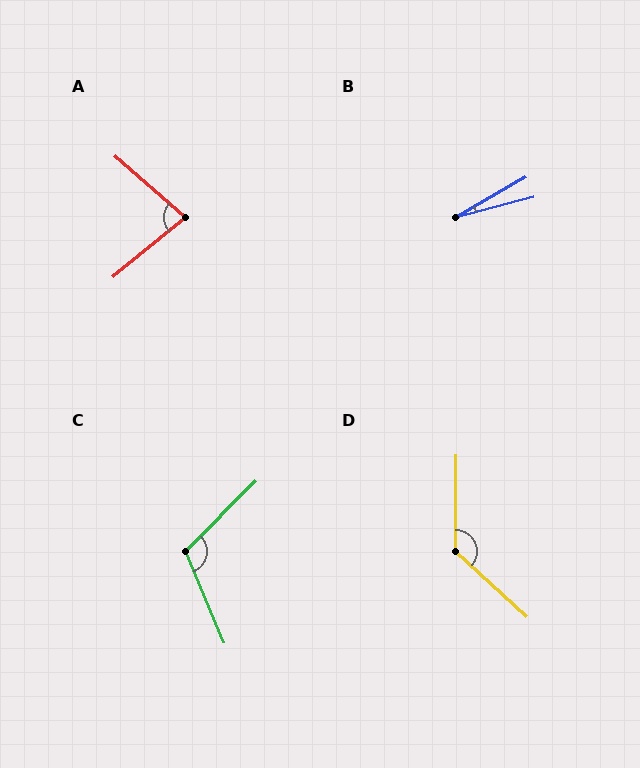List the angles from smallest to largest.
B (15°), A (80°), C (112°), D (132°).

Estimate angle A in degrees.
Approximately 80 degrees.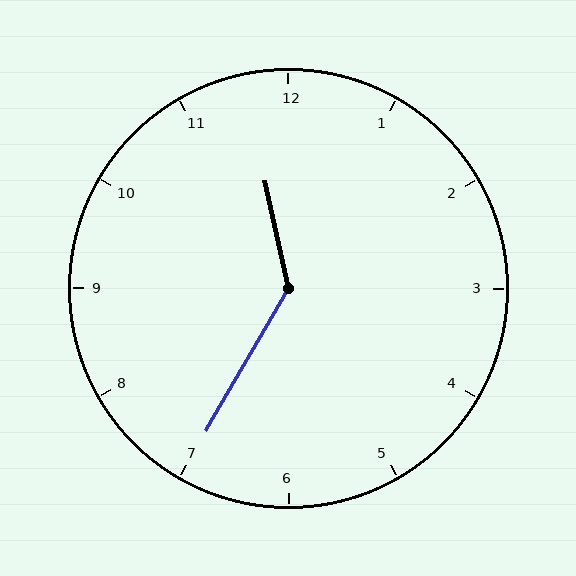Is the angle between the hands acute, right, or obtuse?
It is obtuse.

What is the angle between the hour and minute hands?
Approximately 138 degrees.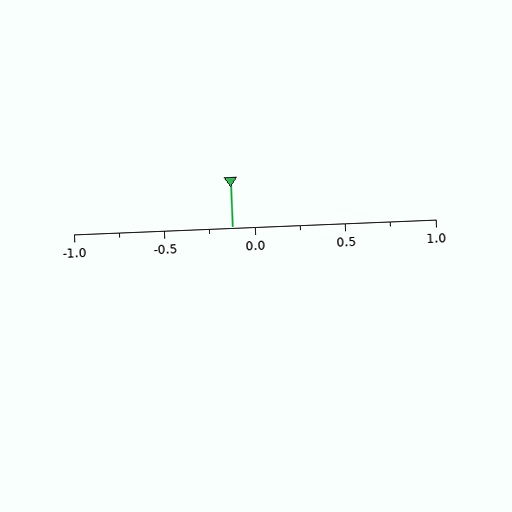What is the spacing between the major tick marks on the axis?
The major ticks are spaced 0.5 apart.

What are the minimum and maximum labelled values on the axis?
The axis runs from -1.0 to 1.0.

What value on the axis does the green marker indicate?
The marker indicates approximately -0.12.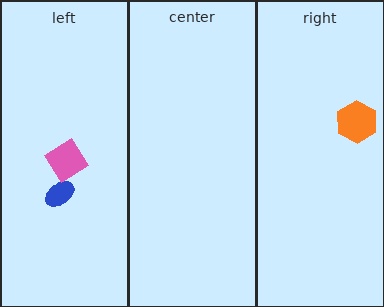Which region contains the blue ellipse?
The left region.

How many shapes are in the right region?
1.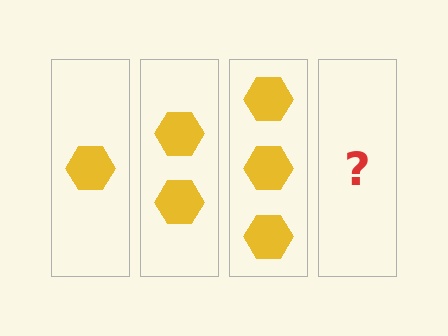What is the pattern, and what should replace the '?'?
The pattern is that each step adds one more hexagon. The '?' should be 4 hexagons.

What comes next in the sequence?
The next element should be 4 hexagons.